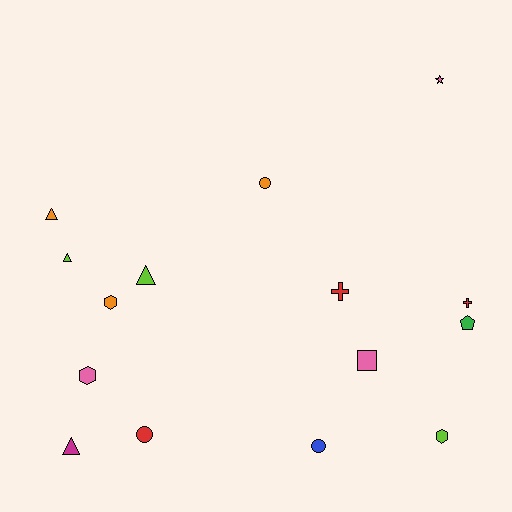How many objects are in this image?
There are 15 objects.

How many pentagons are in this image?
There is 1 pentagon.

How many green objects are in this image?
There is 1 green object.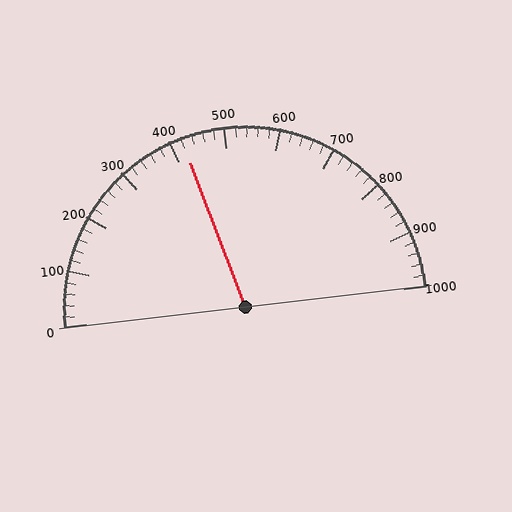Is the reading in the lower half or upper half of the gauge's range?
The reading is in the lower half of the range (0 to 1000).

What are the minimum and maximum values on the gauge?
The gauge ranges from 0 to 1000.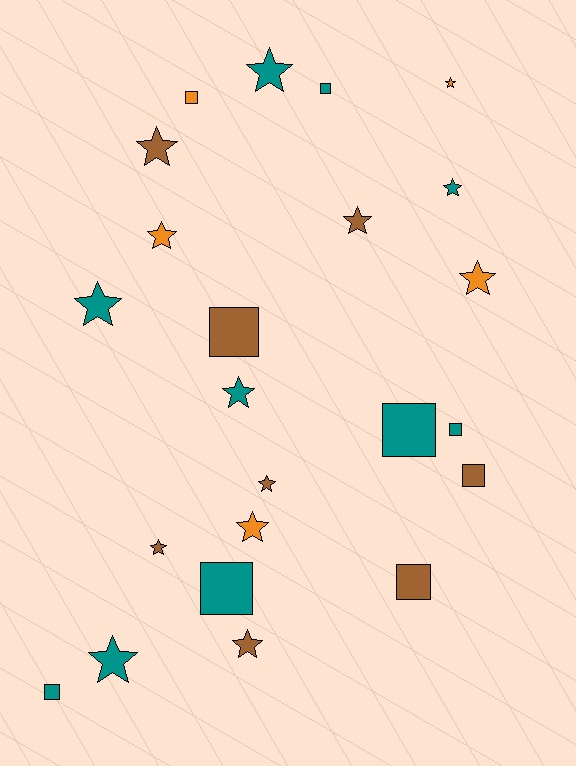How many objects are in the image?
There are 23 objects.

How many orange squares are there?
There is 1 orange square.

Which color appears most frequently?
Teal, with 10 objects.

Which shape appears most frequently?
Star, with 14 objects.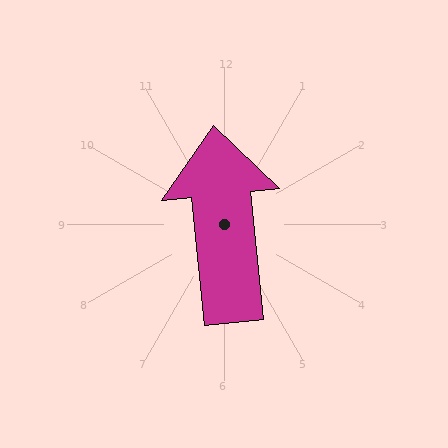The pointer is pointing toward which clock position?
Roughly 12 o'clock.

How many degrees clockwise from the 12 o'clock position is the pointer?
Approximately 354 degrees.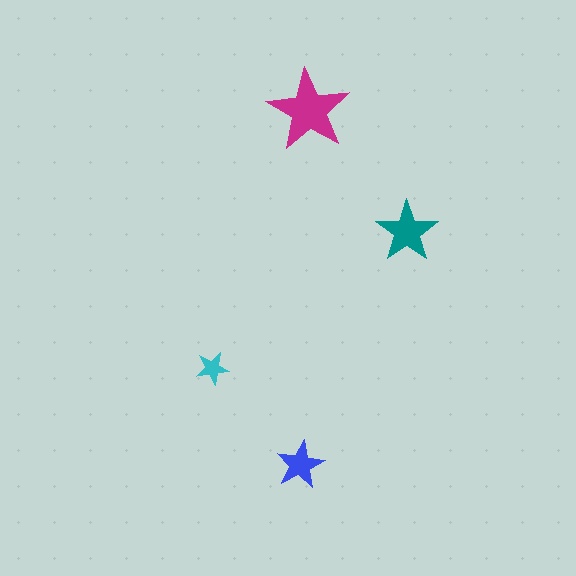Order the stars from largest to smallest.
the magenta one, the teal one, the blue one, the cyan one.